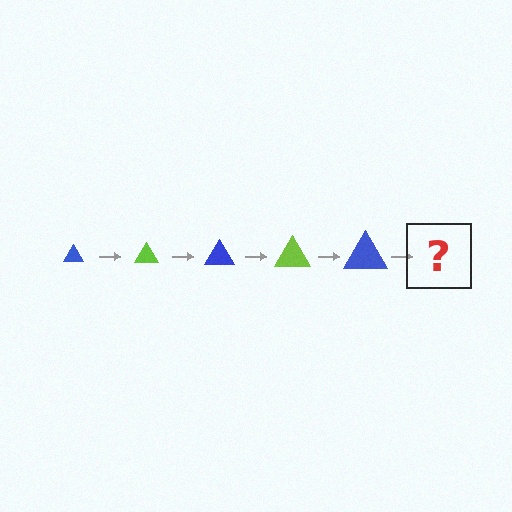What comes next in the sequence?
The next element should be a lime triangle, larger than the previous one.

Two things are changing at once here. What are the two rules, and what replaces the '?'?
The two rules are that the triangle grows larger each step and the color cycles through blue and lime. The '?' should be a lime triangle, larger than the previous one.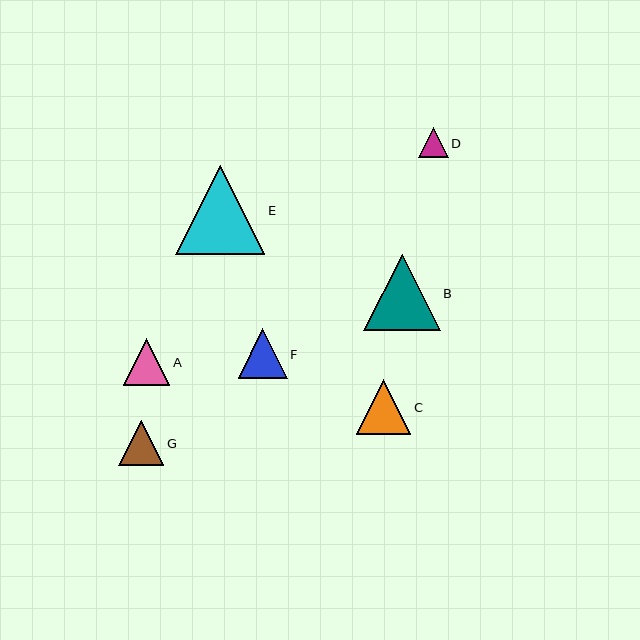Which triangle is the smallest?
Triangle D is the smallest with a size of approximately 30 pixels.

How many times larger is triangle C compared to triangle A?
Triangle C is approximately 1.2 times the size of triangle A.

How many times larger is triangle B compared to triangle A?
Triangle B is approximately 1.6 times the size of triangle A.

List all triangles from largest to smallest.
From largest to smallest: E, B, C, F, A, G, D.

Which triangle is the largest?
Triangle E is the largest with a size of approximately 89 pixels.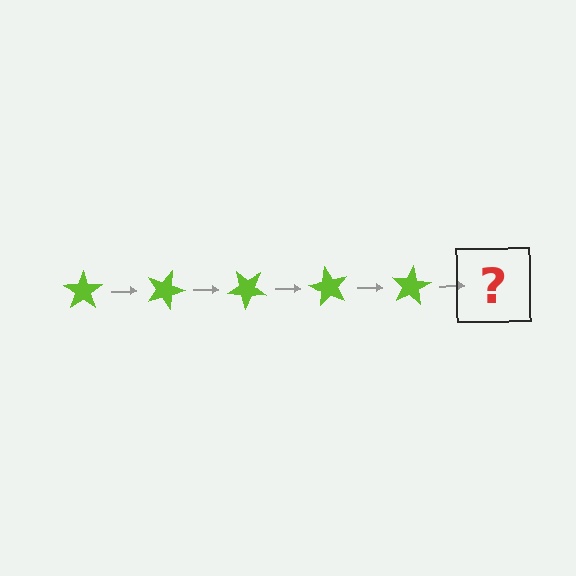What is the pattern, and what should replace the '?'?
The pattern is that the star rotates 20 degrees each step. The '?' should be a lime star rotated 100 degrees.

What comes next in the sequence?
The next element should be a lime star rotated 100 degrees.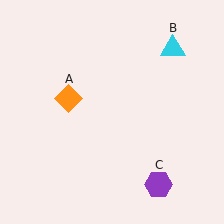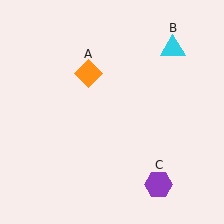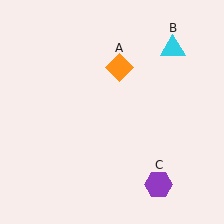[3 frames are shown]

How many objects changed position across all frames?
1 object changed position: orange diamond (object A).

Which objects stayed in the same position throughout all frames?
Cyan triangle (object B) and purple hexagon (object C) remained stationary.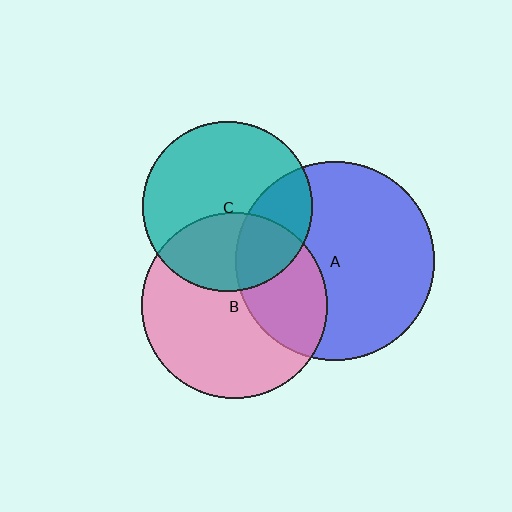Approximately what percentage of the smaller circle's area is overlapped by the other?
Approximately 35%.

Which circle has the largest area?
Circle A (blue).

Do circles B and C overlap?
Yes.